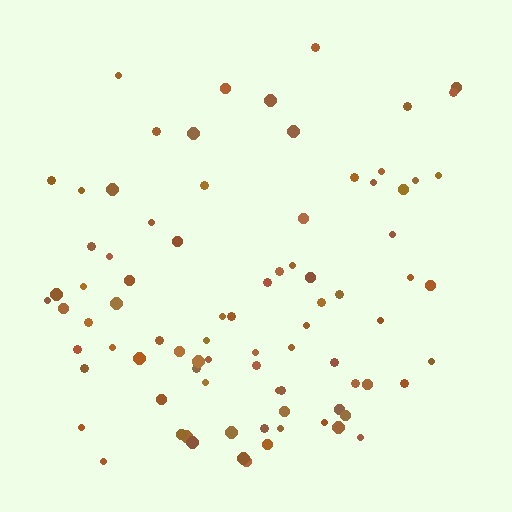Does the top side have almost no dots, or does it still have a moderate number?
Still a moderate number, just noticeably fewer than the bottom.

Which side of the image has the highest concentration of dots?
The bottom.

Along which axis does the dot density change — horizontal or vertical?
Vertical.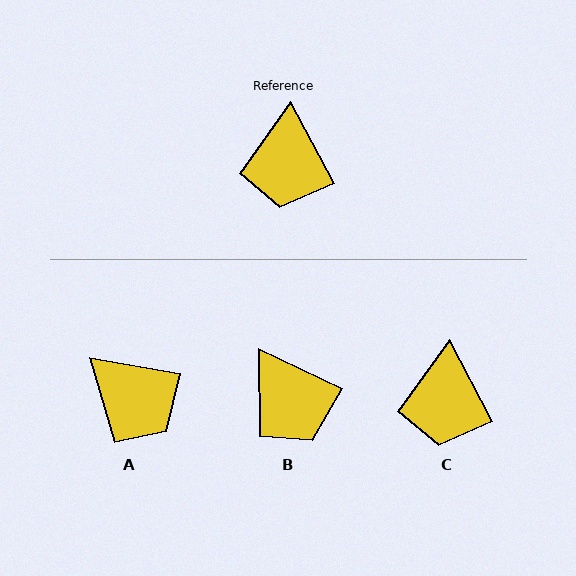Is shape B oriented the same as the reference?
No, it is off by about 36 degrees.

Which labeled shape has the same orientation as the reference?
C.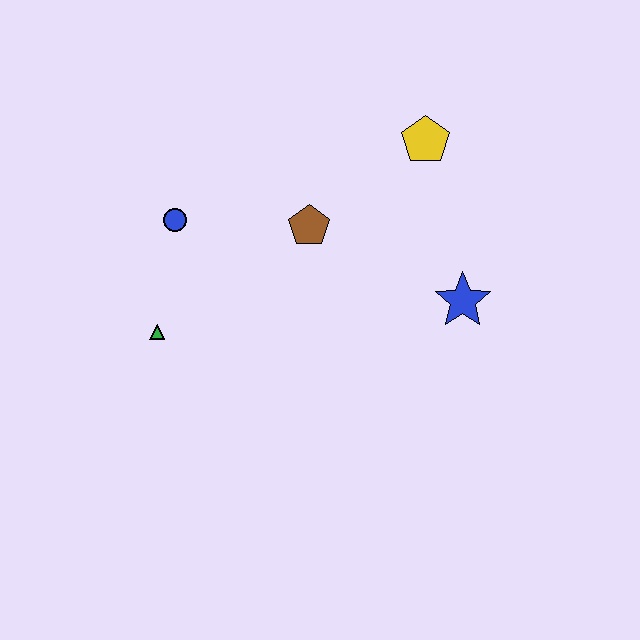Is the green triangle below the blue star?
Yes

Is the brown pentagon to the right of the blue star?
No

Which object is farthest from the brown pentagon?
The green triangle is farthest from the brown pentagon.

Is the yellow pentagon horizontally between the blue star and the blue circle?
Yes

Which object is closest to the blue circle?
The green triangle is closest to the blue circle.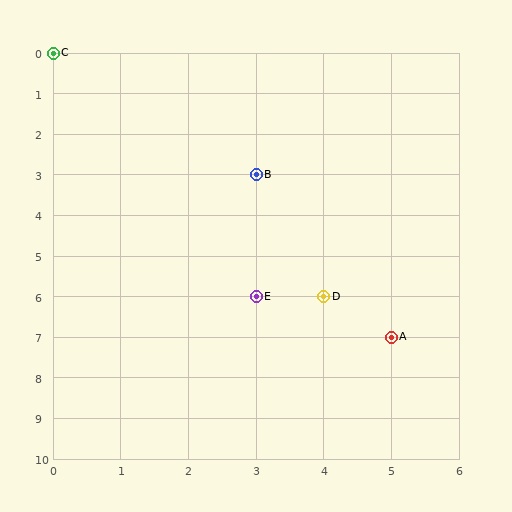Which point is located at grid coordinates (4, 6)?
Point D is at (4, 6).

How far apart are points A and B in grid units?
Points A and B are 2 columns and 4 rows apart (about 4.5 grid units diagonally).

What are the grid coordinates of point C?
Point C is at grid coordinates (0, 0).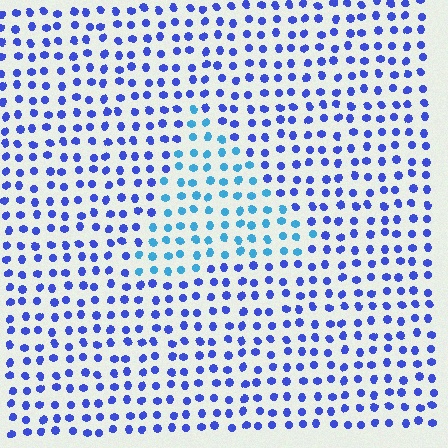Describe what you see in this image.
The image is filled with small blue elements in a uniform arrangement. A triangle-shaped region is visible where the elements are tinted to a slightly different hue, forming a subtle color boundary.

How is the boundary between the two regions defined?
The boundary is defined purely by a slight shift in hue (about 36 degrees). Spacing, size, and orientation are identical on both sides.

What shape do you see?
I see a triangle.